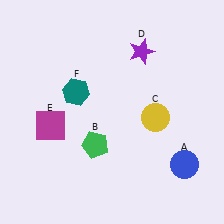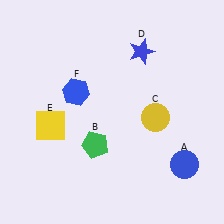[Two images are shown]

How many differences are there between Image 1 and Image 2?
There are 3 differences between the two images.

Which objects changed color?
D changed from purple to blue. E changed from magenta to yellow. F changed from teal to blue.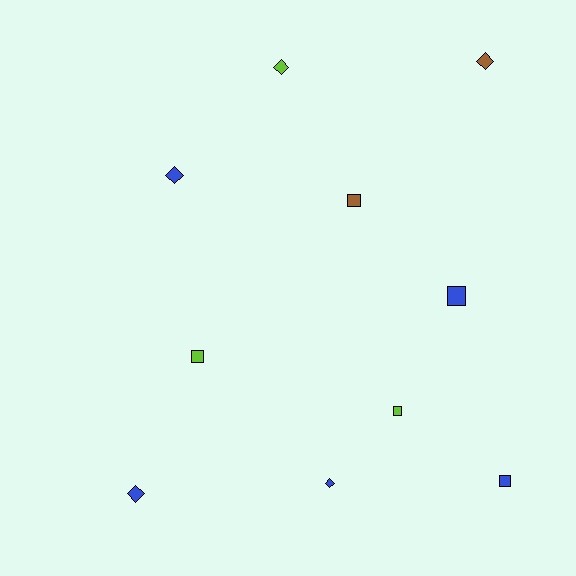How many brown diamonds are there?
There is 1 brown diamond.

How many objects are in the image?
There are 10 objects.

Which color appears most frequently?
Blue, with 5 objects.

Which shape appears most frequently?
Diamond, with 5 objects.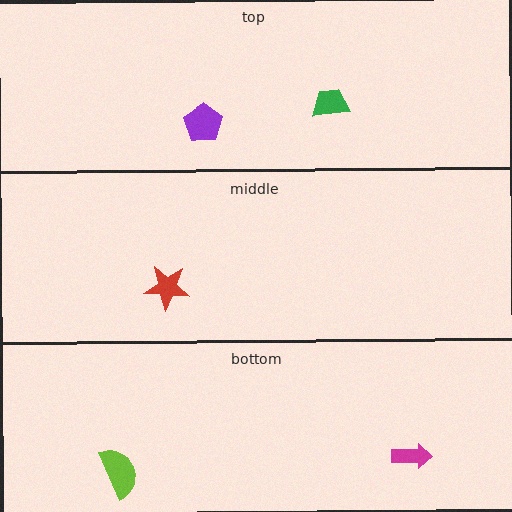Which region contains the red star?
The middle region.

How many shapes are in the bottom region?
2.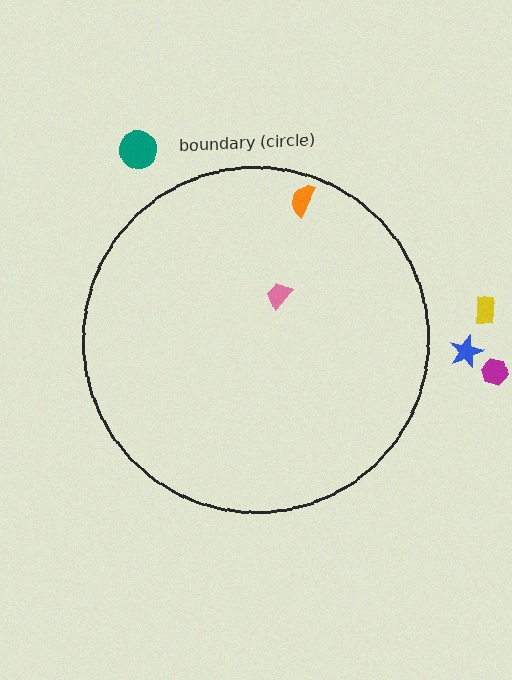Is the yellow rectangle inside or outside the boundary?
Outside.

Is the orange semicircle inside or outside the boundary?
Inside.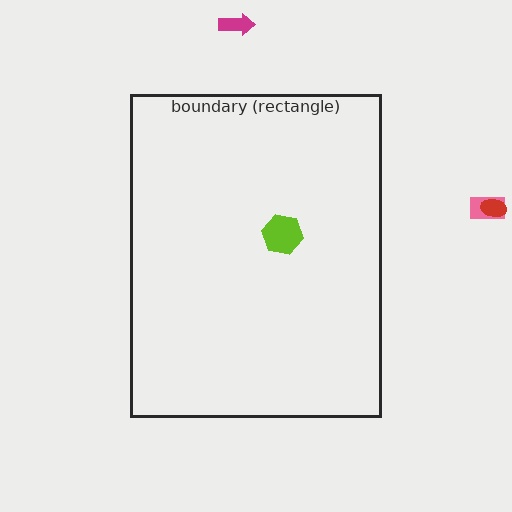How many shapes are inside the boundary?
1 inside, 3 outside.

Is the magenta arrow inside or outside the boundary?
Outside.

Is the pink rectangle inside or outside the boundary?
Outside.